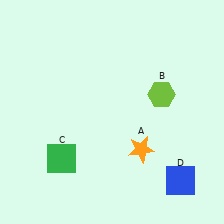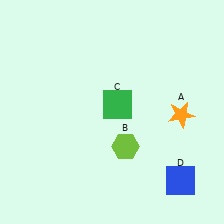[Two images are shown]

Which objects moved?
The objects that moved are: the orange star (A), the lime hexagon (B), the green square (C).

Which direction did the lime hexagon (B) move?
The lime hexagon (B) moved down.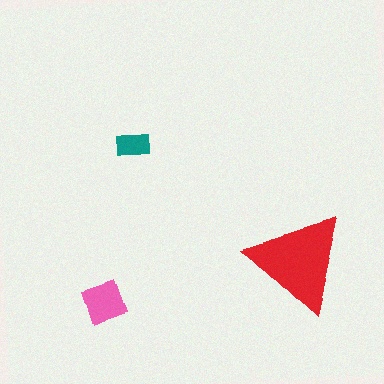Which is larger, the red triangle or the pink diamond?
The red triangle.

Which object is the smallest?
The teal rectangle.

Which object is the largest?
The red triangle.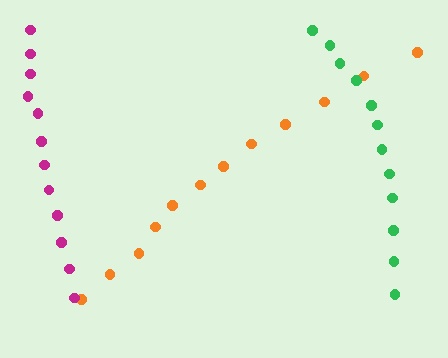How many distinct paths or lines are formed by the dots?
There are 3 distinct paths.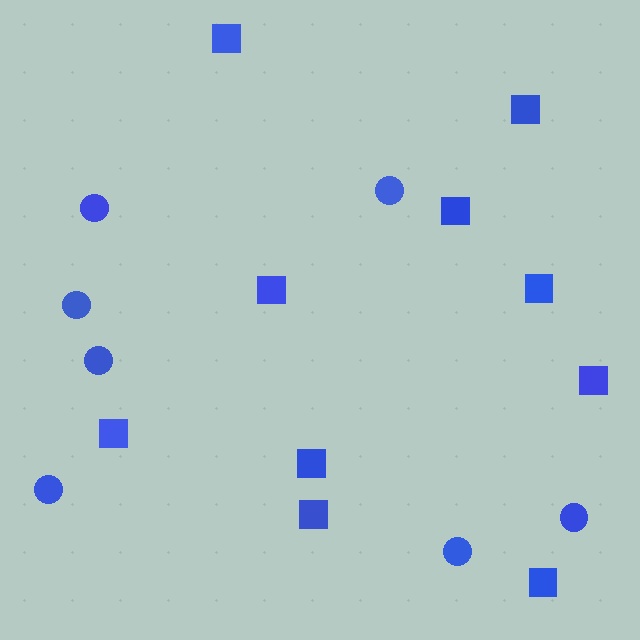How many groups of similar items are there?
There are 2 groups: one group of squares (10) and one group of circles (7).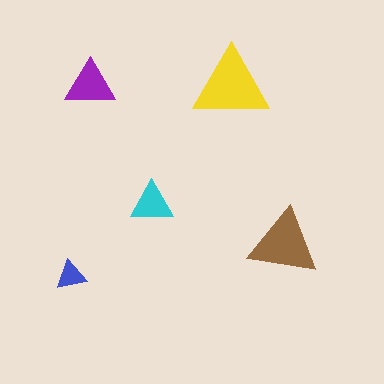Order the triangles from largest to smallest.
the yellow one, the brown one, the purple one, the cyan one, the blue one.